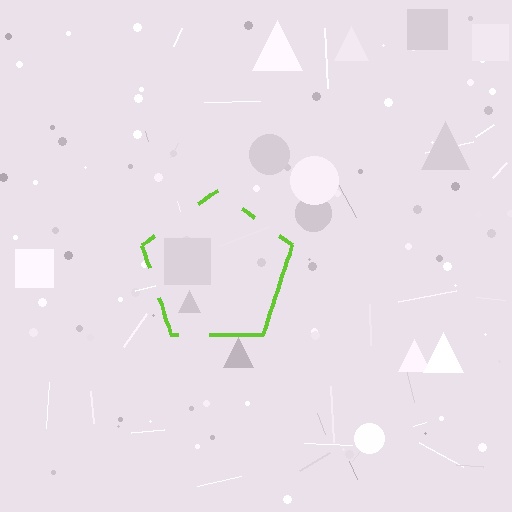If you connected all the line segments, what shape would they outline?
They would outline a pentagon.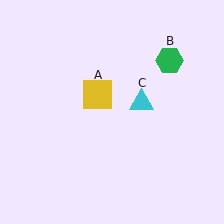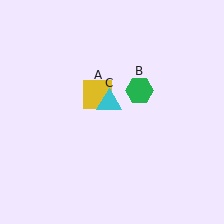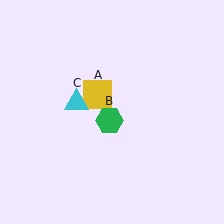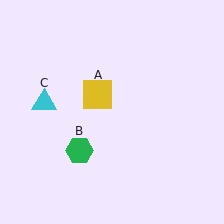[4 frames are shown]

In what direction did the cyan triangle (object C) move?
The cyan triangle (object C) moved left.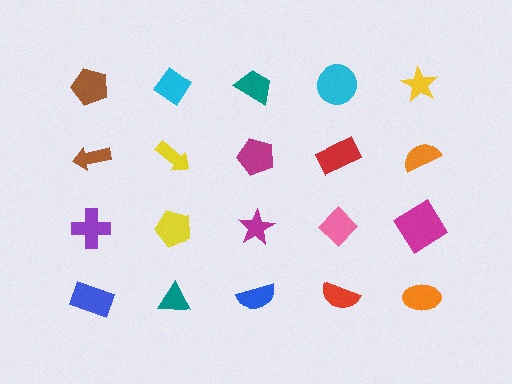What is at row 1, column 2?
A cyan diamond.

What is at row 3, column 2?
A yellow pentagon.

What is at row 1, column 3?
A teal trapezoid.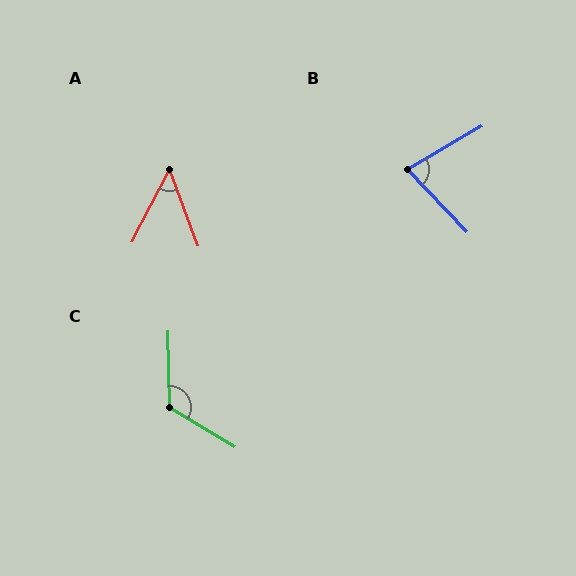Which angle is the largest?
C, at approximately 122 degrees.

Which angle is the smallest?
A, at approximately 48 degrees.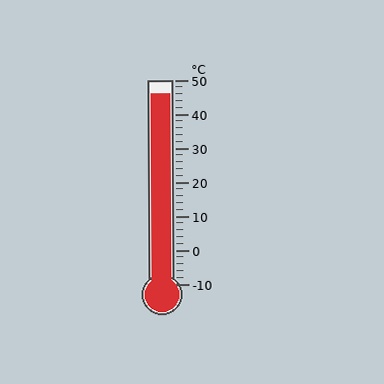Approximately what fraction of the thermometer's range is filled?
The thermometer is filled to approximately 95% of its range.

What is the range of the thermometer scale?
The thermometer scale ranges from -10°C to 50°C.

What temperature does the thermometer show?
The thermometer shows approximately 46°C.